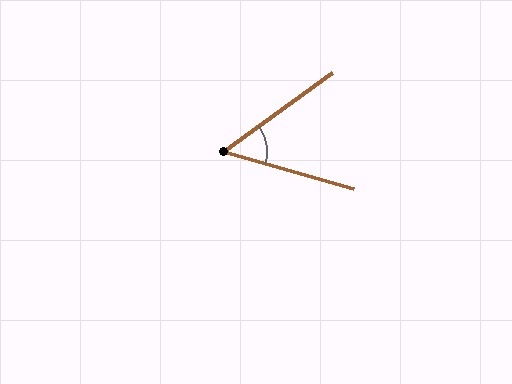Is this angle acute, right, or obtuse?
It is acute.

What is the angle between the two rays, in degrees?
Approximately 52 degrees.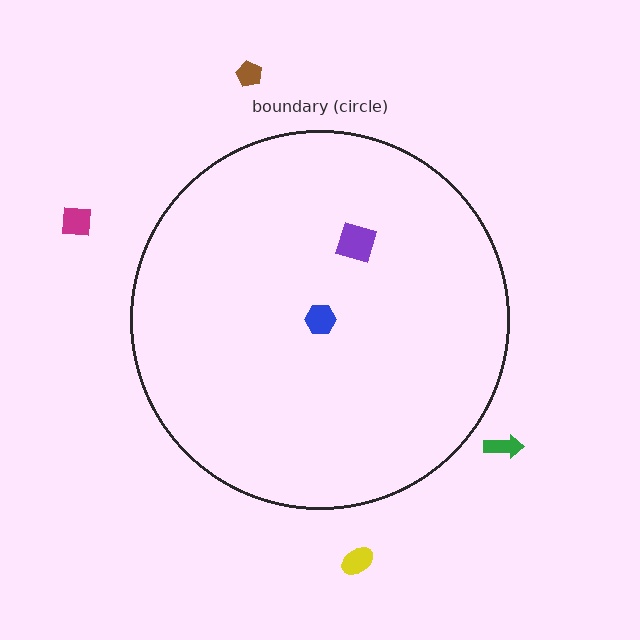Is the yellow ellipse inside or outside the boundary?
Outside.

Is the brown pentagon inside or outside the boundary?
Outside.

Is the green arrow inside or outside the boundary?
Outside.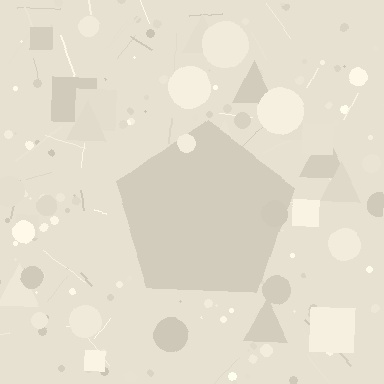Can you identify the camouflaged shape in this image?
The camouflaged shape is a pentagon.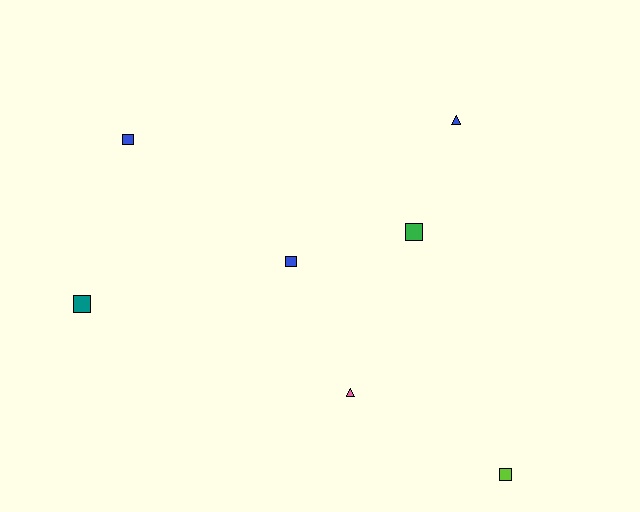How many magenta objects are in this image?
There are no magenta objects.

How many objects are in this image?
There are 7 objects.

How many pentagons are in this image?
There are no pentagons.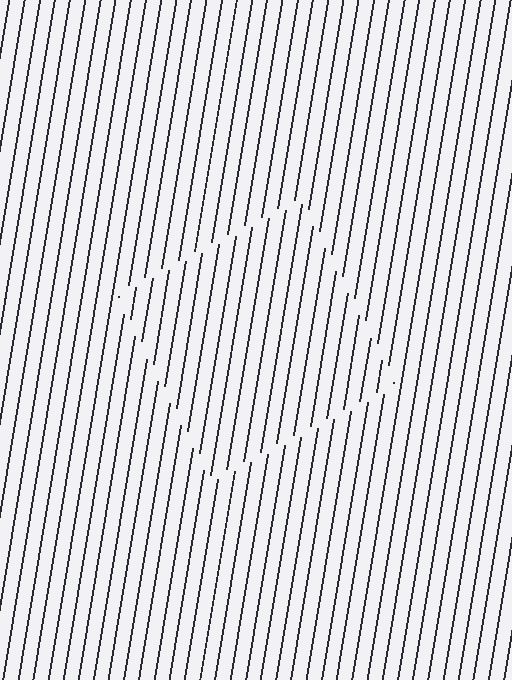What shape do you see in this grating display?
An illusory square. The interior of the shape contains the same grating, shifted by half a period — the contour is defined by the phase discontinuity where line-ends from the inner and outer gratings abut.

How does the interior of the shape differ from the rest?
The interior of the shape contains the same grating, shifted by half a period — the contour is defined by the phase discontinuity where line-ends from the inner and outer gratings abut.